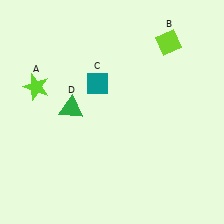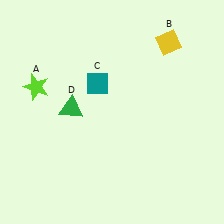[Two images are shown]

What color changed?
The diamond (B) changed from lime in Image 1 to yellow in Image 2.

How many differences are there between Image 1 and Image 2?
There is 1 difference between the two images.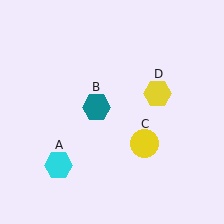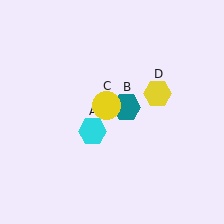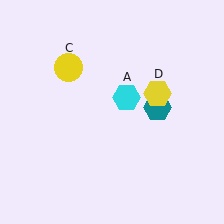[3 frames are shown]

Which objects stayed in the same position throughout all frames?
Yellow hexagon (object D) remained stationary.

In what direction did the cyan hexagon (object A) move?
The cyan hexagon (object A) moved up and to the right.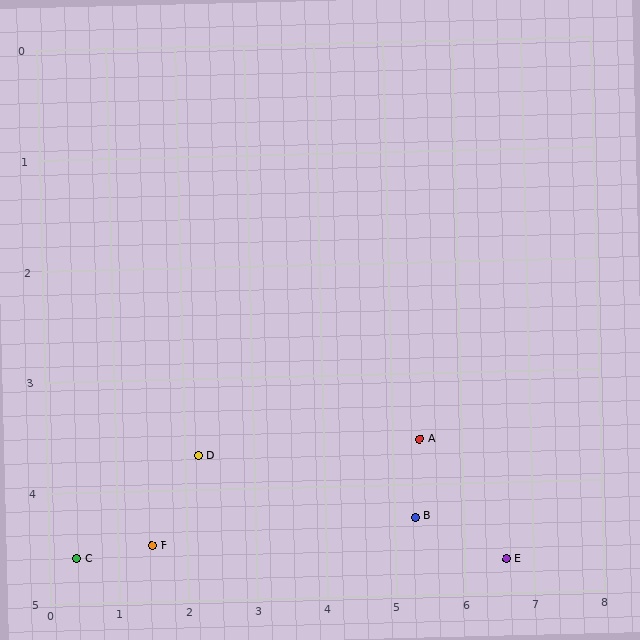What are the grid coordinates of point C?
Point C is at approximately (0.4, 4.6).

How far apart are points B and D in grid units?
Points B and D are about 3.2 grid units apart.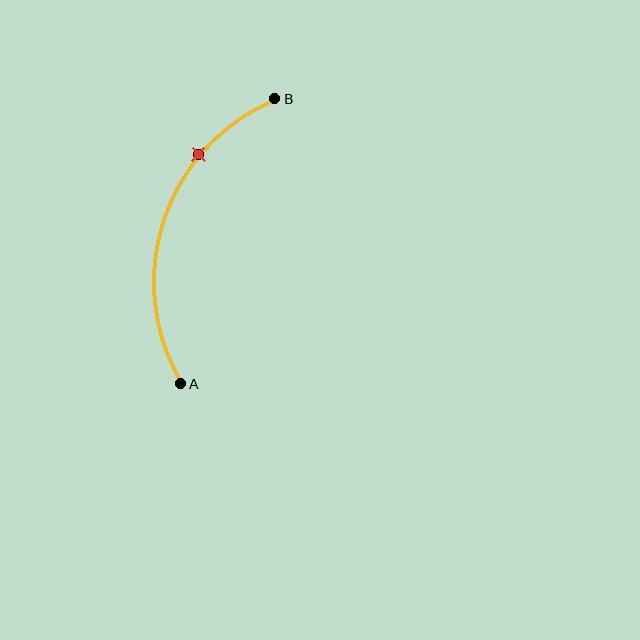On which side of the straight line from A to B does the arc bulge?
The arc bulges to the left of the straight line connecting A and B.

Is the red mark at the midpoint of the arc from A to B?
No. The red mark lies on the arc but is closer to endpoint B. The arc midpoint would be at the point on the curve equidistant along the arc from both A and B.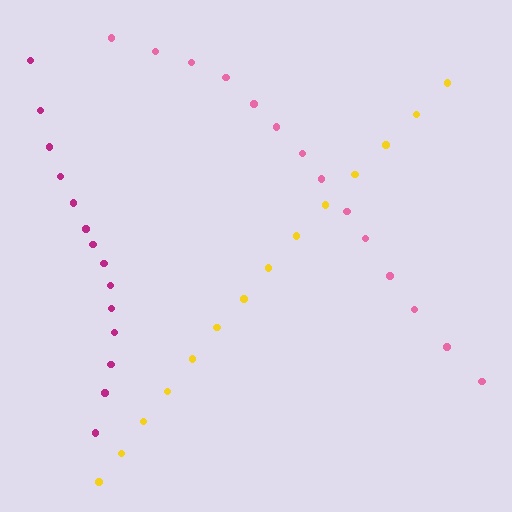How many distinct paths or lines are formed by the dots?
There are 3 distinct paths.